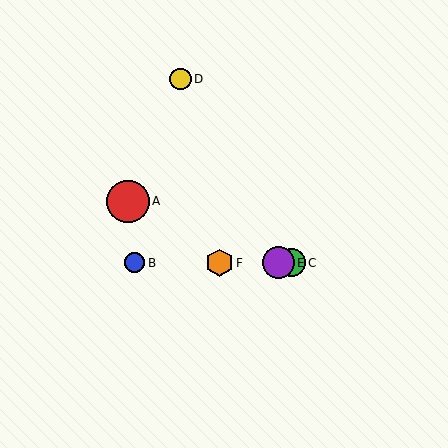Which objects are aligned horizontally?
Objects B, C, E, F are aligned horizontally.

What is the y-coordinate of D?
Object D is at y≈79.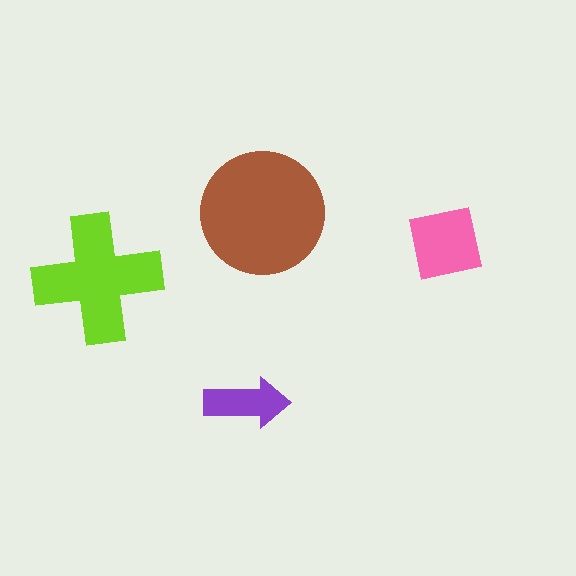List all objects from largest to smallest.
The brown circle, the lime cross, the pink square, the purple arrow.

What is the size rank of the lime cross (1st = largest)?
2nd.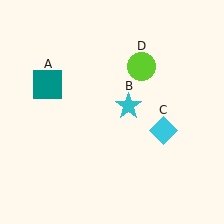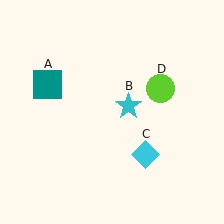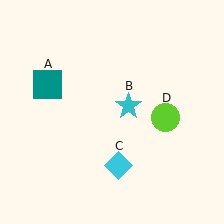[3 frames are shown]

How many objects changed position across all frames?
2 objects changed position: cyan diamond (object C), lime circle (object D).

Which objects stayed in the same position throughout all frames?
Teal square (object A) and cyan star (object B) remained stationary.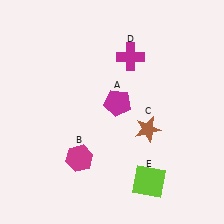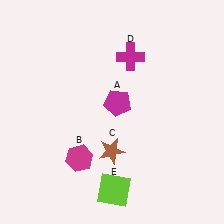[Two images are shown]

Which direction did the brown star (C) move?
The brown star (C) moved left.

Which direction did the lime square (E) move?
The lime square (E) moved left.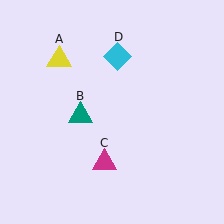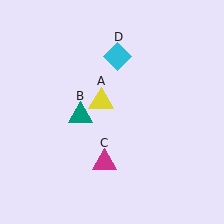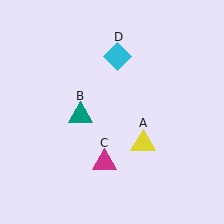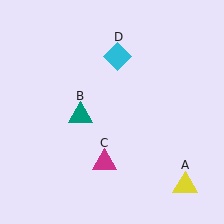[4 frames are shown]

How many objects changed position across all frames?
1 object changed position: yellow triangle (object A).